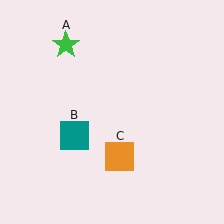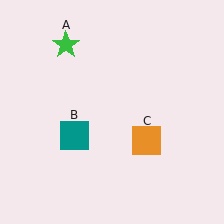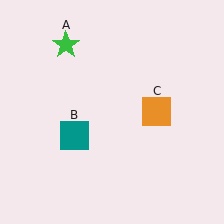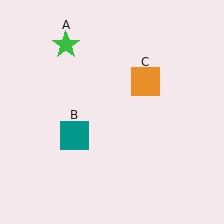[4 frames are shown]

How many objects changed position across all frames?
1 object changed position: orange square (object C).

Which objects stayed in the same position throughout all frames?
Green star (object A) and teal square (object B) remained stationary.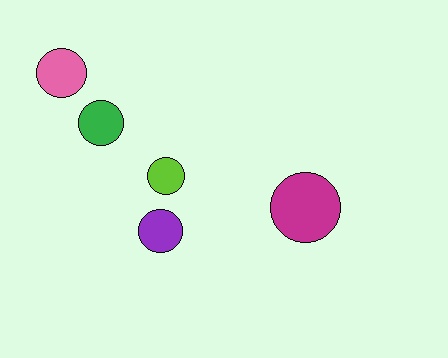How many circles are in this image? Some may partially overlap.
There are 5 circles.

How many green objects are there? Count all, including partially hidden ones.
There is 1 green object.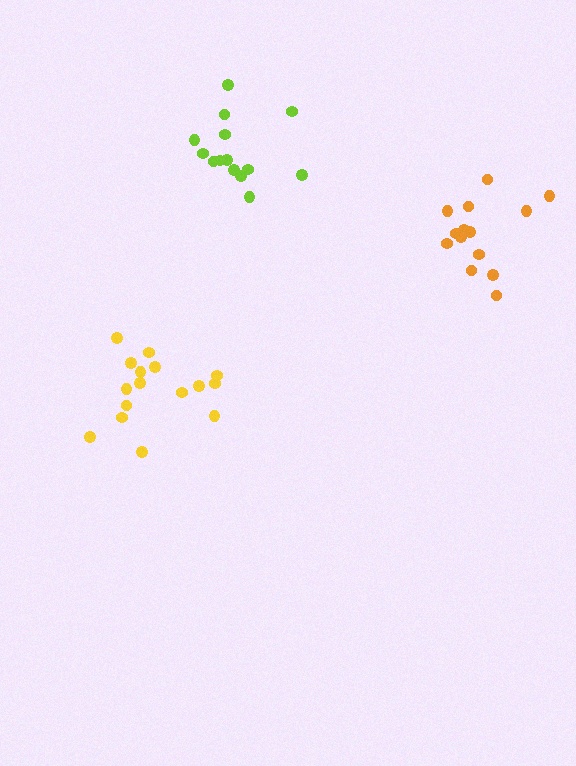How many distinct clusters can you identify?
There are 3 distinct clusters.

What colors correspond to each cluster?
The clusters are colored: yellow, orange, lime.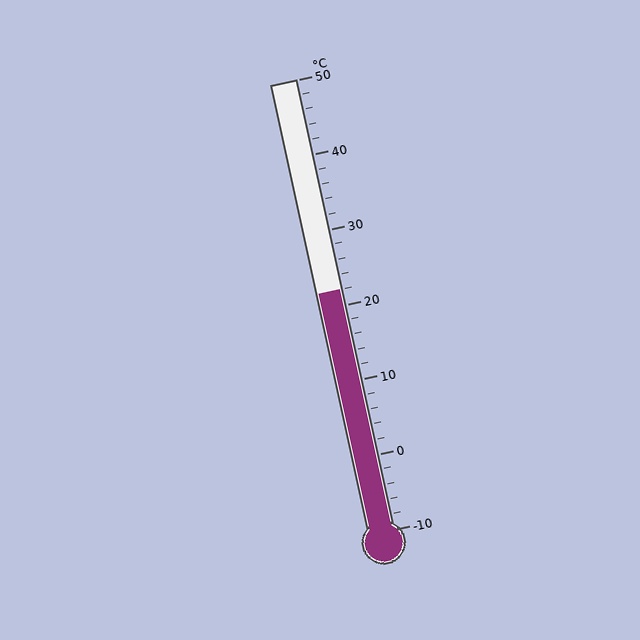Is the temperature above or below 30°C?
The temperature is below 30°C.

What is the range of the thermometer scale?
The thermometer scale ranges from -10°C to 50°C.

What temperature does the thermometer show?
The thermometer shows approximately 22°C.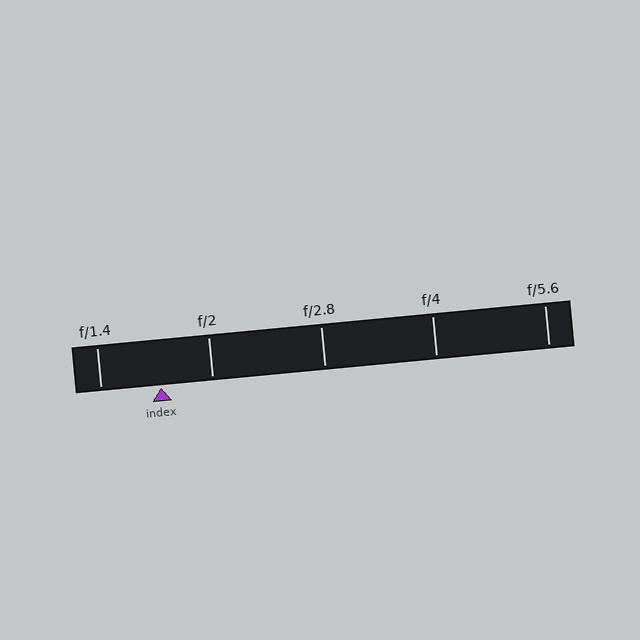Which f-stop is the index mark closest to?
The index mark is closest to f/2.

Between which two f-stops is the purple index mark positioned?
The index mark is between f/1.4 and f/2.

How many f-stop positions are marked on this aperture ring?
There are 5 f-stop positions marked.